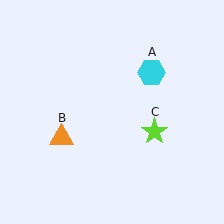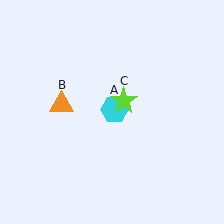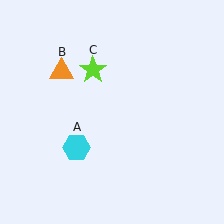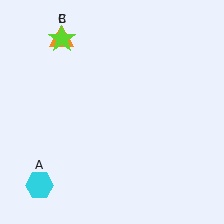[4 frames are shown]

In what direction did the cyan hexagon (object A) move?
The cyan hexagon (object A) moved down and to the left.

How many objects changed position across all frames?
3 objects changed position: cyan hexagon (object A), orange triangle (object B), lime star (object C).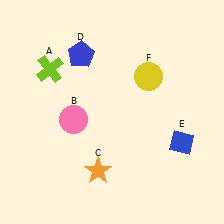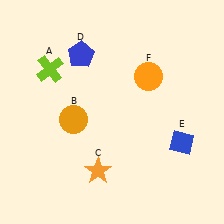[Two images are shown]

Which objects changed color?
B changed from pink to orange. F changed from yellow to orange.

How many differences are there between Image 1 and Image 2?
There are 2 differences between the two images.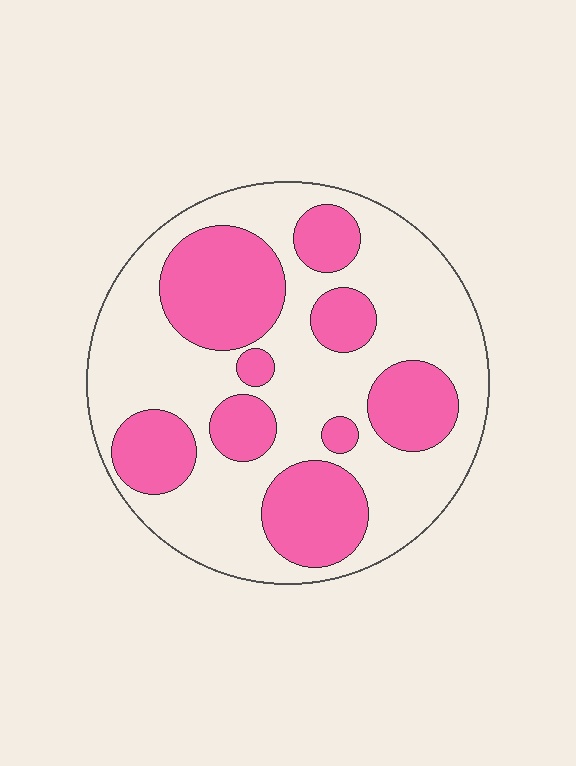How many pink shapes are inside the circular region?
9.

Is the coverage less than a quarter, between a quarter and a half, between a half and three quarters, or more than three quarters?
Between a quarter and a half.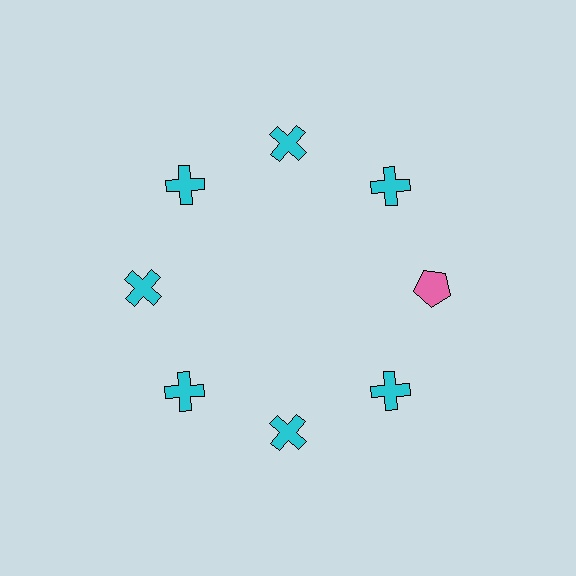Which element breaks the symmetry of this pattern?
The pink pentagon at roughly the 3 o'clock position breaks the symmetry. All other shapes are cyan crosses.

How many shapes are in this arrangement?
There are 8 shapes arranged in a ring pattern.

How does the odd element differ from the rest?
It differs in both color (pink instead of cyan) and shape (pentagon instead of cross).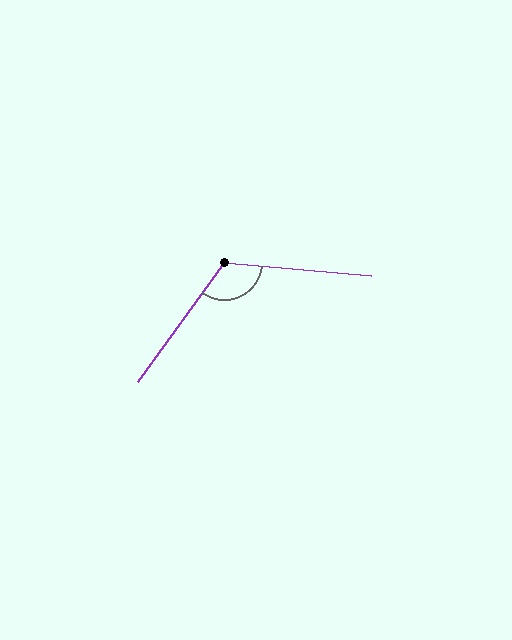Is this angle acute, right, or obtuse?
It is obtuse.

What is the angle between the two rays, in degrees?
Approximately 121 degrees.